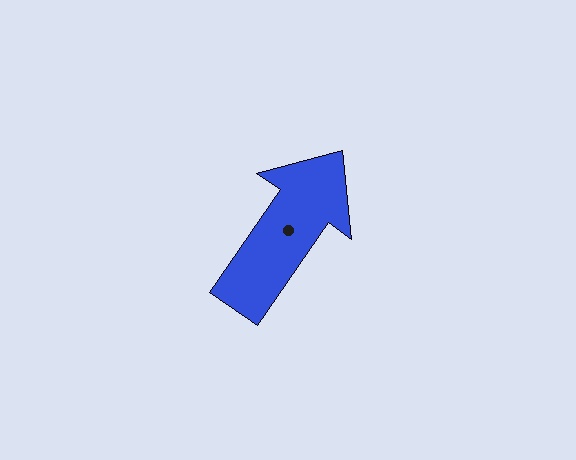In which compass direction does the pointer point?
Northeast.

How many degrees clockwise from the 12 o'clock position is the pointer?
Approximately 35 degrees.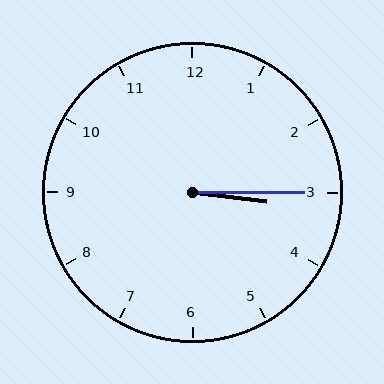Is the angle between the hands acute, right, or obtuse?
It is acute.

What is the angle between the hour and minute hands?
Approximately 8 degrees.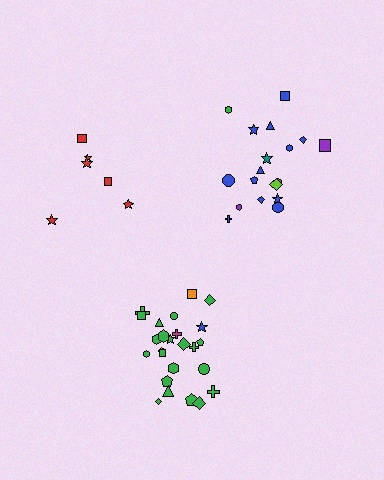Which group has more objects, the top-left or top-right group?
The top-right group.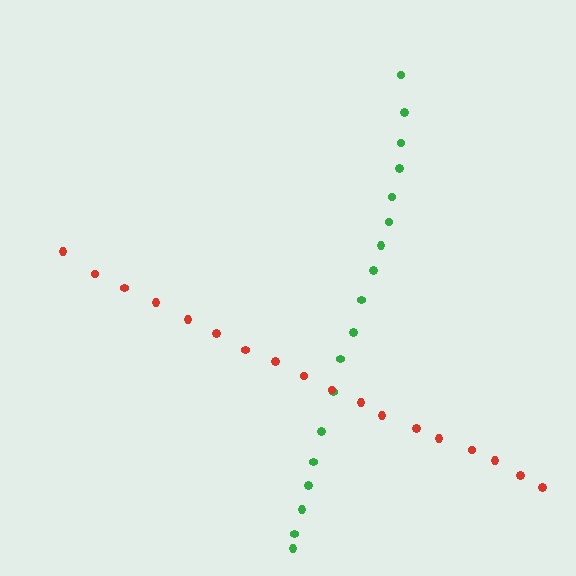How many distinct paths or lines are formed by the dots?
There are 2 distinct paths.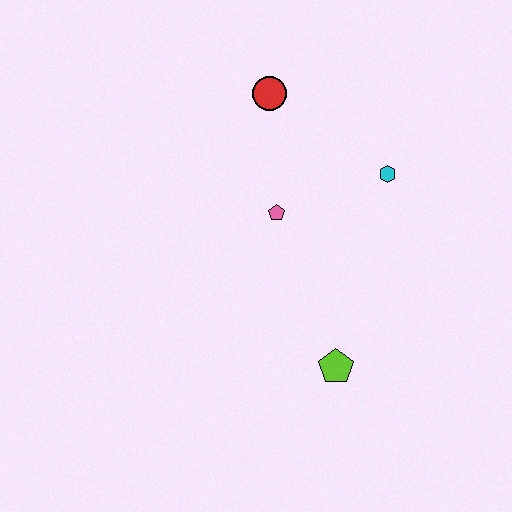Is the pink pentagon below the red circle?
Yes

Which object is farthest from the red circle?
The lime pentagon is farthest from the red circle.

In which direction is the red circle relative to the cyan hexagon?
The red circle is to the left of the cyan hexagon.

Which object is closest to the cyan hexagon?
The pink pentagon is closest to the cyan hexagon.